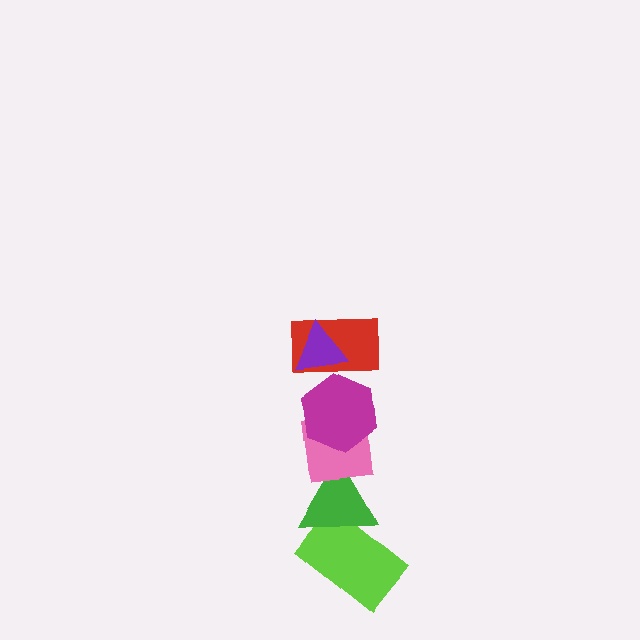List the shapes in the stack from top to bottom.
From top to bottom: the purple triangle, the red rectangle, the magenta hexagon, the pink square, the green triangle, the lime rectangle.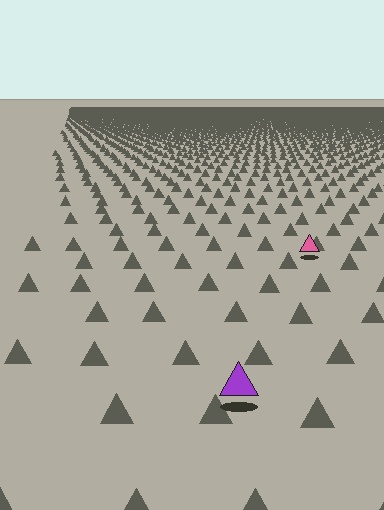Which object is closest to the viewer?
The purple triangle is closest. The texture marks near it are larger and more spread out.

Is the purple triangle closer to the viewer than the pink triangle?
Yes. The purple triangle is closer — you can tell from the texture gradient: the ground texture is coarser near it.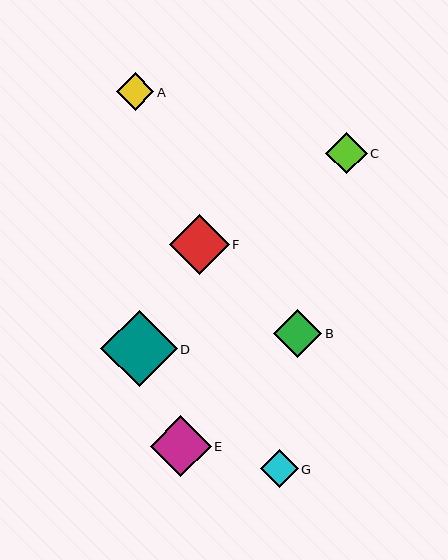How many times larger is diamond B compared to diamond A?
Diamond B is approximately 1.3 times the size of diamond A.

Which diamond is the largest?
Diamond D is the largest with a size of approximately 77 pixels.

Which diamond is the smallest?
Diamond A is the smallest with a size of approximately 37 pixels.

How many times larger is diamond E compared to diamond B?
Diamond E is approximately 1.3 times the size of diamond B.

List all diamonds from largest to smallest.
From largest to smallest: D, E, F, B, C, G, A.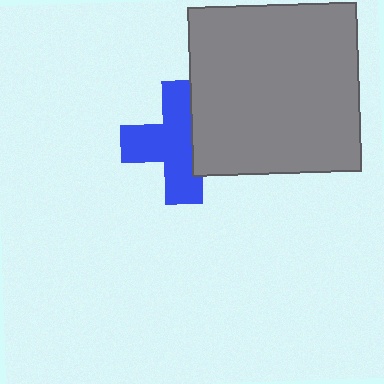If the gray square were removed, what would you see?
You would see the complete blue cross.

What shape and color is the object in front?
The object in front is a gray square.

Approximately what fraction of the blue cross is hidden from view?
Roughly 32% of the blue cross is hidden behind the gray square.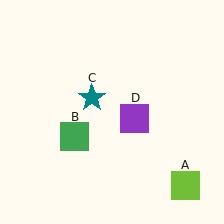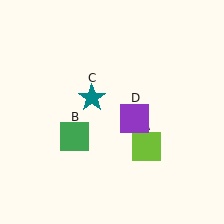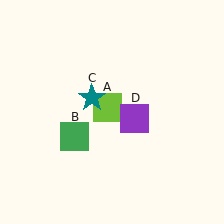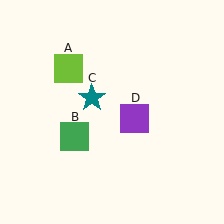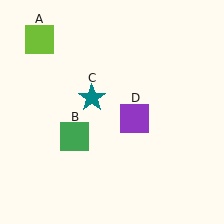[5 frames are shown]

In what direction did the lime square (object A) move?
The lime square (object A) moved up and to the left.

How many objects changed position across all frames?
1 object changed position: lime square (object A).